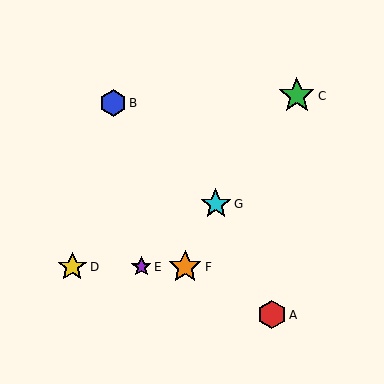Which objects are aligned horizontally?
Objects D, E, F are aligned horizontally.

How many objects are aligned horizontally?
3 objects (D, E, F) are aligned horizontally.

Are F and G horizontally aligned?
No, F is at y≈267 and G is at y≈204.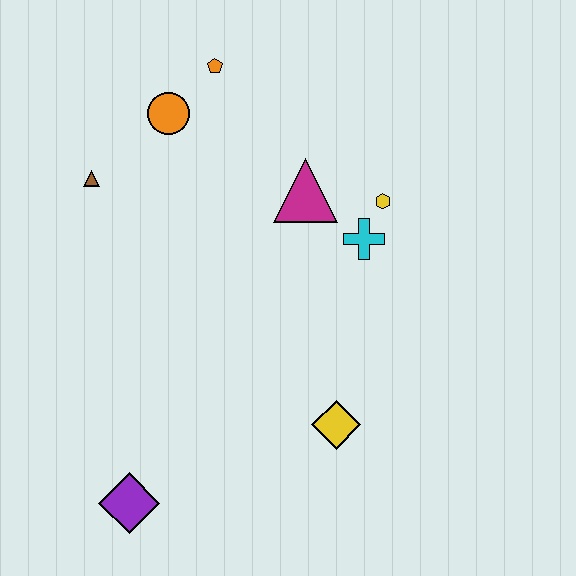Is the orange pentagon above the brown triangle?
Yes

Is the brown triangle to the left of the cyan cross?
Yes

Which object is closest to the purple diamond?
The yellow diamond is closest to the purple diamond.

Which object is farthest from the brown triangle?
The yellow diamond is farthest from the brown triangle.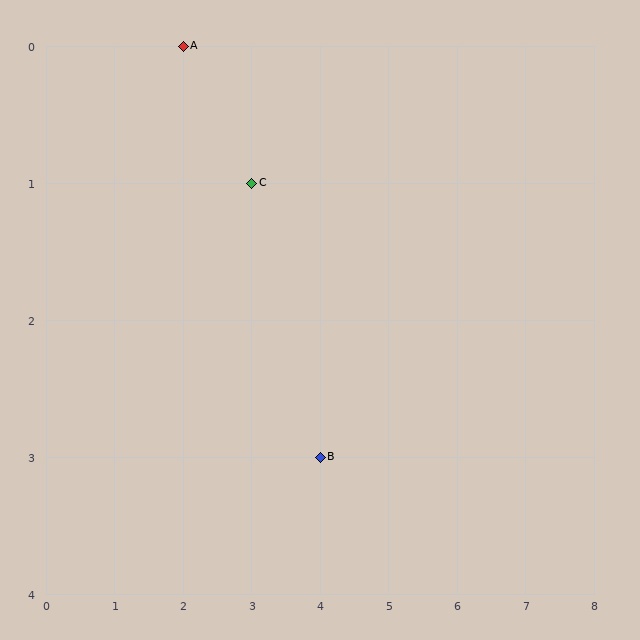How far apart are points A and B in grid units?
Points A and B are 2 columns and 3 rows apart (about 3.6 grid units diagonally).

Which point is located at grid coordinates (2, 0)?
Point A is at (2, 0).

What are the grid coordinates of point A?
Point A is at grid coordinates (2, 0).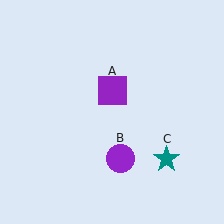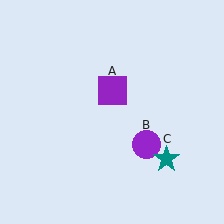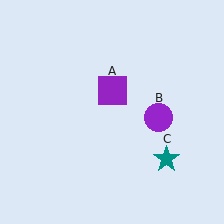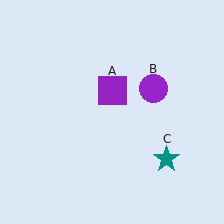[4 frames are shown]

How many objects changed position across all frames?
1 object changed position: purple circle (object B).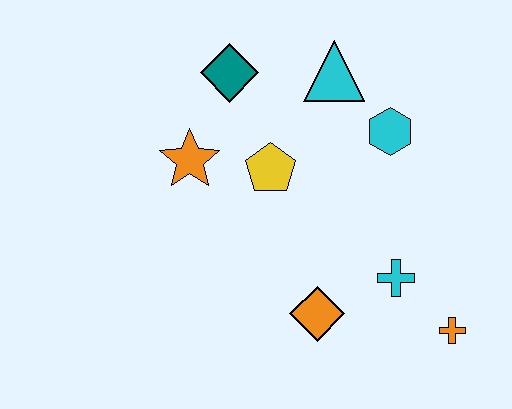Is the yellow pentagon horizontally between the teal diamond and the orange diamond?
Yes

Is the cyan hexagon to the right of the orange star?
Yes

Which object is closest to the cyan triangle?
The cyan hexagon is closest to the cyan triangle.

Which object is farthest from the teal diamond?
The orange cross is farthest from the teal diamond.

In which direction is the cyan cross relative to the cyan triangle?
The cyan cross is below the cyan triangle.